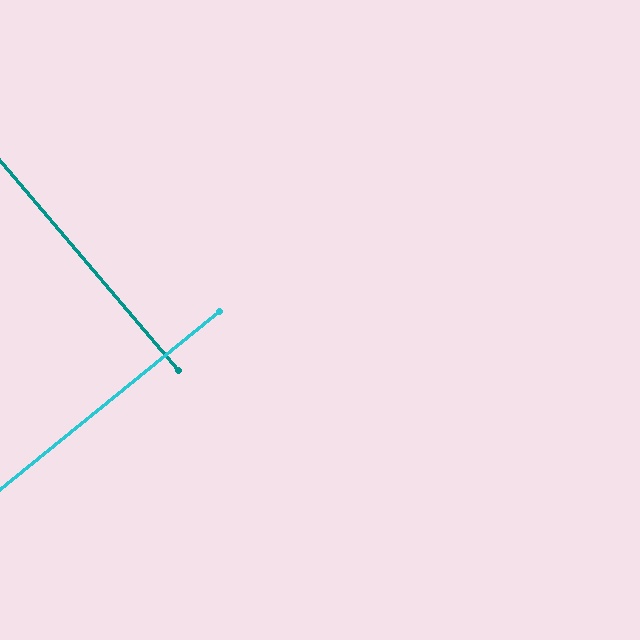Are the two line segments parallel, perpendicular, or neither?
Perpendicular — they meet at approximately 89°.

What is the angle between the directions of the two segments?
Approximately 89 degrees.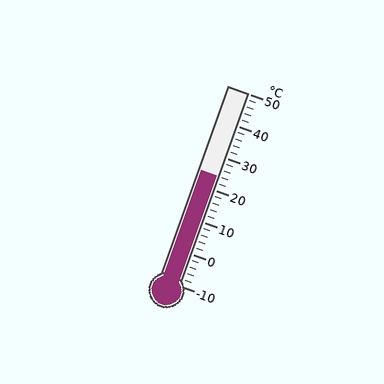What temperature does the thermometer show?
The thermometer shows approximately 24°C.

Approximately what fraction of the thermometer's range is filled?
The thermometer is filled to approximately 55% of its range.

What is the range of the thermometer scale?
The thermometer scale ranges from -10°C to 50°C.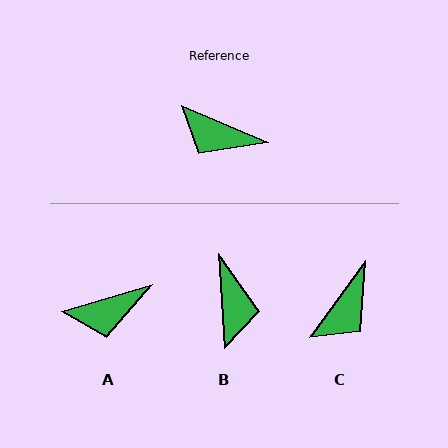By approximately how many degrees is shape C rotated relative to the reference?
Approximately 77 degrees counter-clockwise.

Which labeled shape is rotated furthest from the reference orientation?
B, about 117 degrees away.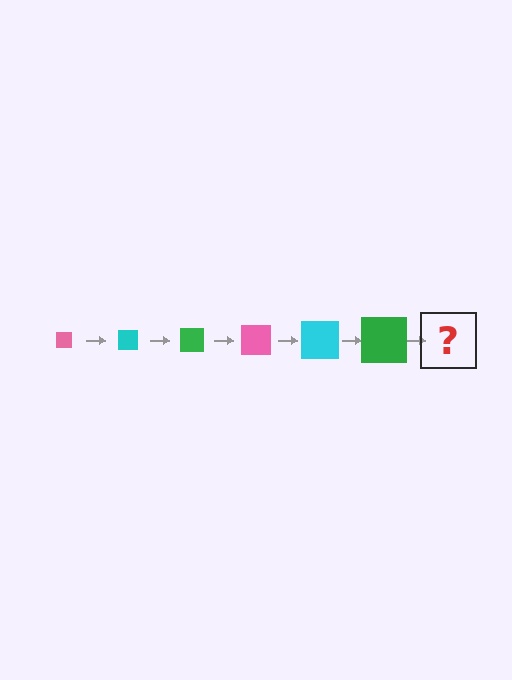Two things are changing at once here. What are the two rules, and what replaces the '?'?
The two rules are that the square grows larger each step and the color cycles through pink, cyan, and green. The '?' should be a pink square, larger than the previous one.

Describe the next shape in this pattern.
It should be a pink square, larger than the previous one.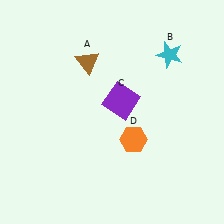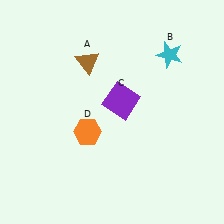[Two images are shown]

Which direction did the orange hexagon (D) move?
The orange hexagon (D) moved left.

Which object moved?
The orange hexagon (D) moved left.